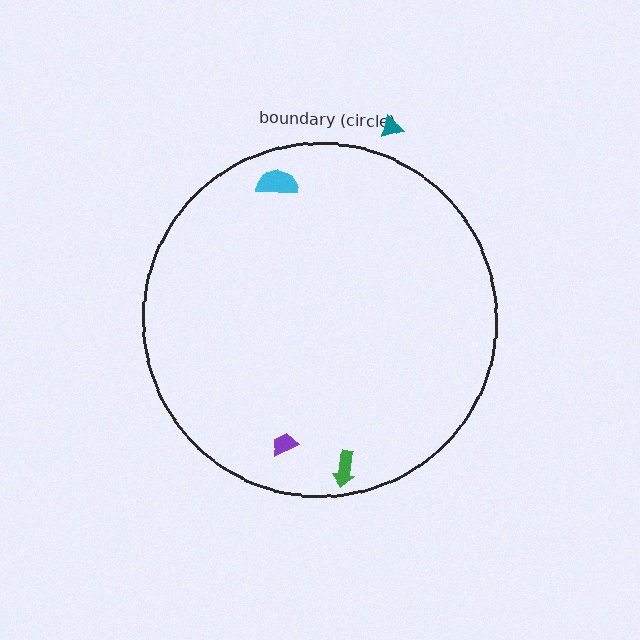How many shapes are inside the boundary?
3 inside, 1 outside.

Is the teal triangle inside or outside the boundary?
Outside.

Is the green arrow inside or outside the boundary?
Inside.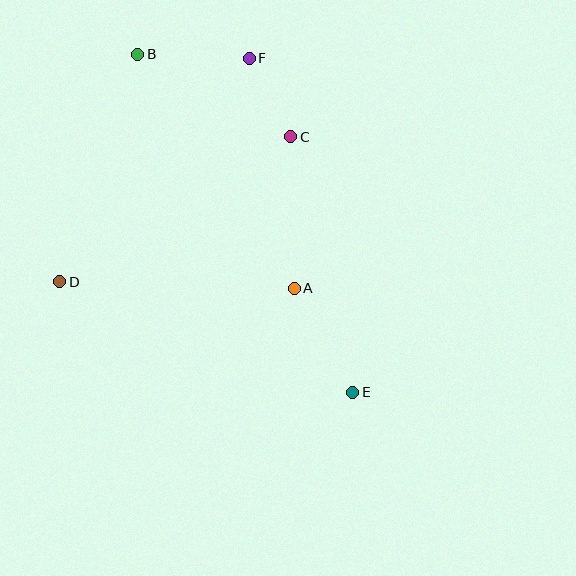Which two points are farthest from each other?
Points B and E are farthest from each other.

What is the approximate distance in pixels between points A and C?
The distance between A and C is approximately 152 pixels.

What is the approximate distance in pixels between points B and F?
The distance between B and F is approximately 112 pixels.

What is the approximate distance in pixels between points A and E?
The distance between A and E is approximately 119 pixels.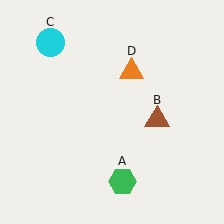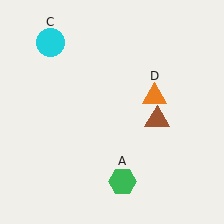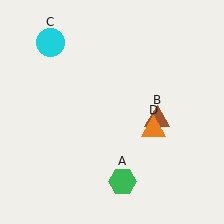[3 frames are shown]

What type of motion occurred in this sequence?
The orange triangle (object D) rotated clockwise around the center of the scene.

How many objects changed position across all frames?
1 object changed position: orange triangle (object D).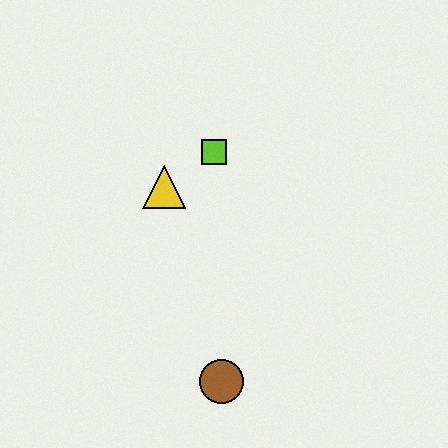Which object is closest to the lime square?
The yellow triangle is closest to the lime square.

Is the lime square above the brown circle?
Yes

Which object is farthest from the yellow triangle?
The brown circle is farthest from the yellow triangle.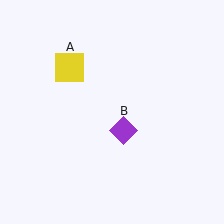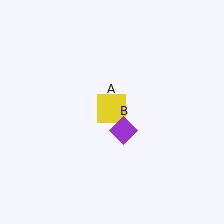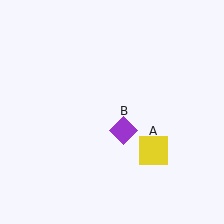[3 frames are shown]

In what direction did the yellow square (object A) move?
The yellow square (object A) moved down and to the right.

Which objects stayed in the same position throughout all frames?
Purple diamond (object B) remained stationary.